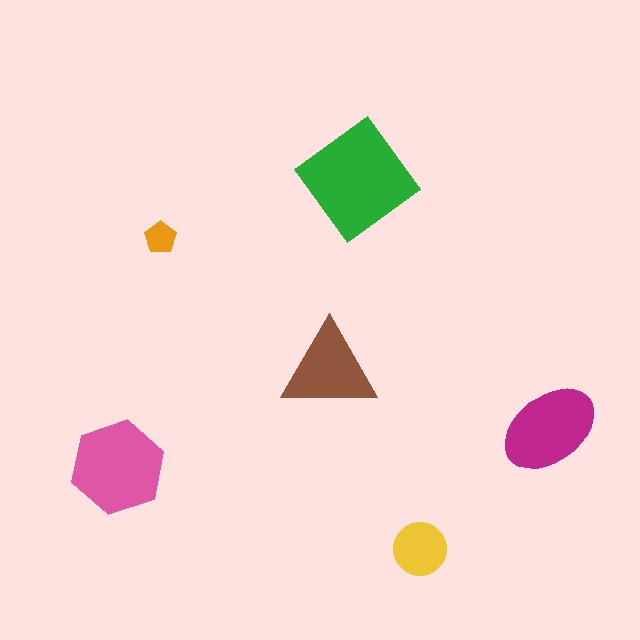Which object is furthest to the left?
The pink hexagon is leftmost.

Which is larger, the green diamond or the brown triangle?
The green diamond.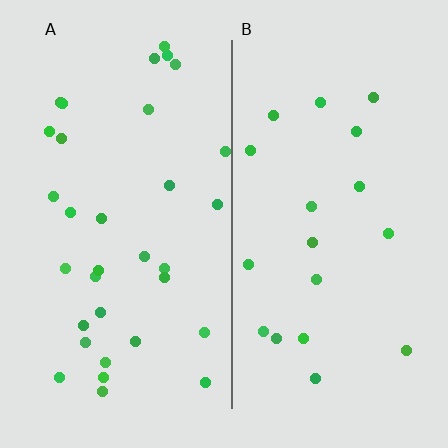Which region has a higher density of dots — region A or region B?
A (the left).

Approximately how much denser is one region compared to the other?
Approximately 1.8× — region A over region B.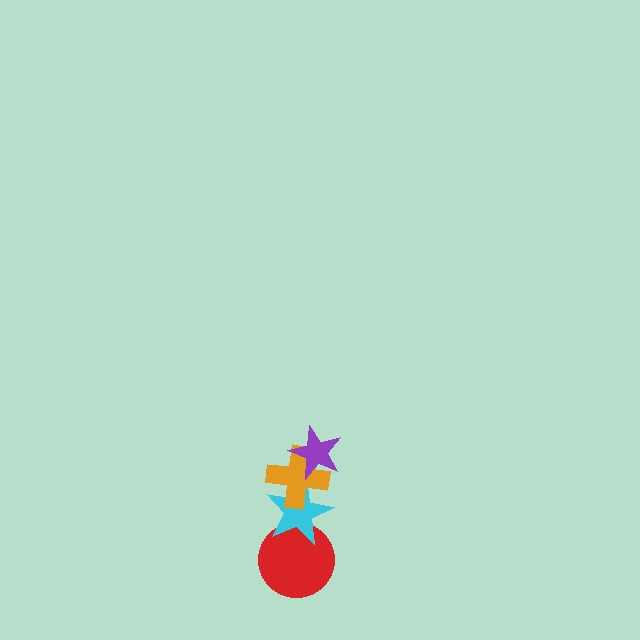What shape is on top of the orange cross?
The purple star is on top of the orange cross.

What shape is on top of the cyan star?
The orange cross is on top of the cyan star.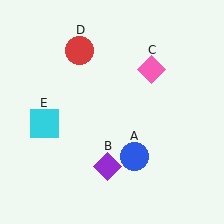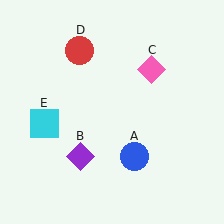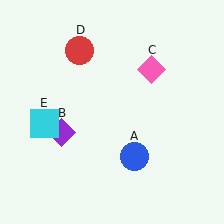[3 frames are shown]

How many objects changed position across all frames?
1 object changed position: purple diamond (object B).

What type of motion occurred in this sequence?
The purple diamond (object B) rotated clockwise around the center of the scene.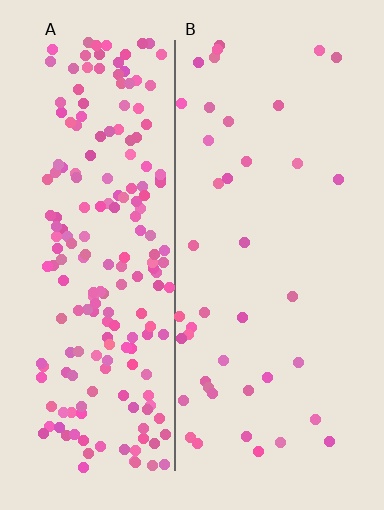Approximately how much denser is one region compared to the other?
Approximately 4.9× — region A over region B.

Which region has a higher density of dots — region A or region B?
A (the left).